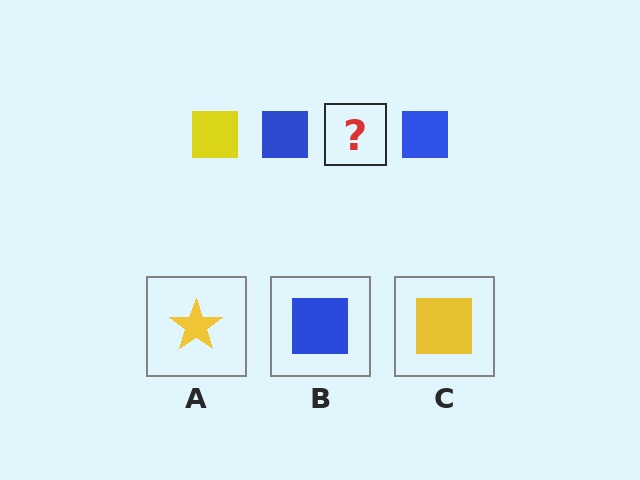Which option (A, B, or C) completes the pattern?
C.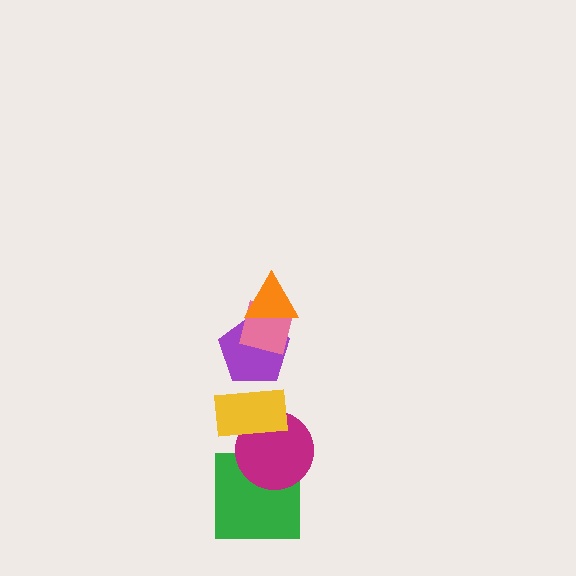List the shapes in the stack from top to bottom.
From top to bottom: the orange triangle, the pink square, the purple pentagon, the yellow rectangle, the magenta circle, the green square.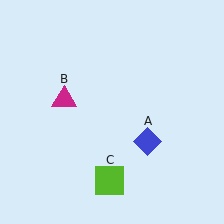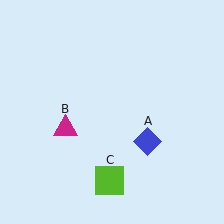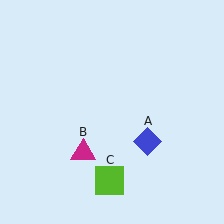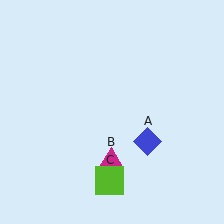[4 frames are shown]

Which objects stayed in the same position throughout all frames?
Blue diamond (object A) and lime square (object C) remained stationary.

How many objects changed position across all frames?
1 object changed position: magenta triangle (object B).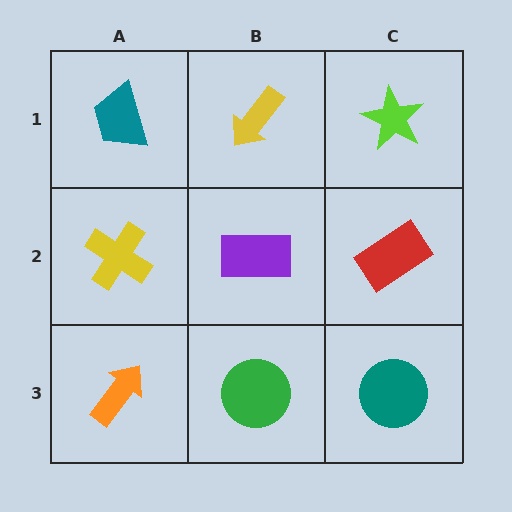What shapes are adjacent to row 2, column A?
A teal trapezoid (row 1, column A), an orange arrow (row 3, column A), a purple rectangle (row 2, column B).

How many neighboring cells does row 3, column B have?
3.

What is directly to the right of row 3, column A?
A green circle.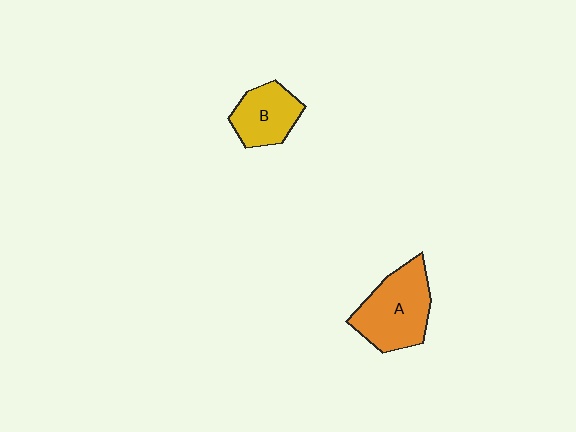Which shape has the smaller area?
Shape B (yellow).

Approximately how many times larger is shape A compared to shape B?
Approximately 1.5 times.